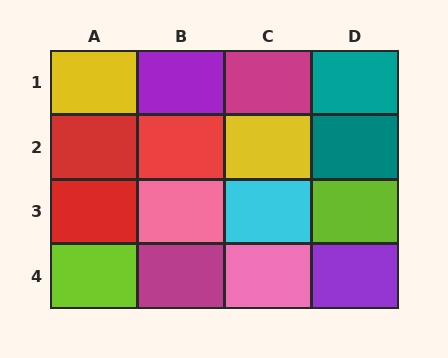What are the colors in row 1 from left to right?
Yellow, purple, magenta, teal.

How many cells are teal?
2 cells are teal.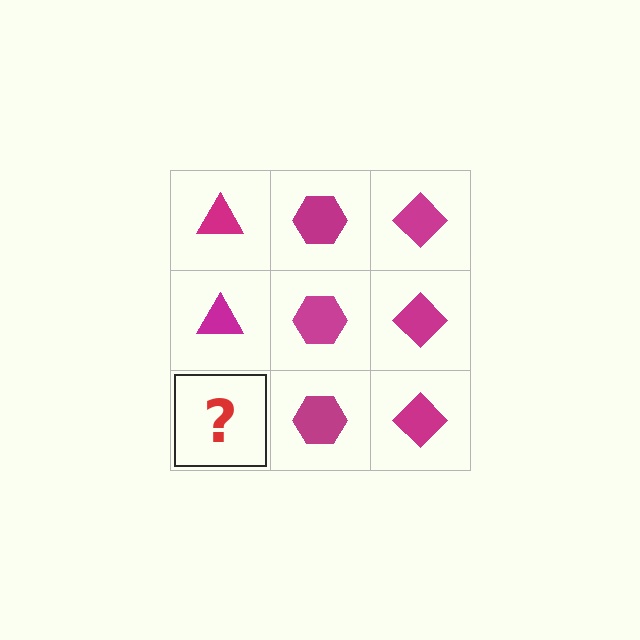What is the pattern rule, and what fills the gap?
The rule is that each column has a consistent shape. The gap should be filled with a magenta triangle.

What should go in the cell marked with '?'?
The missing cell should contain a magenta triangle.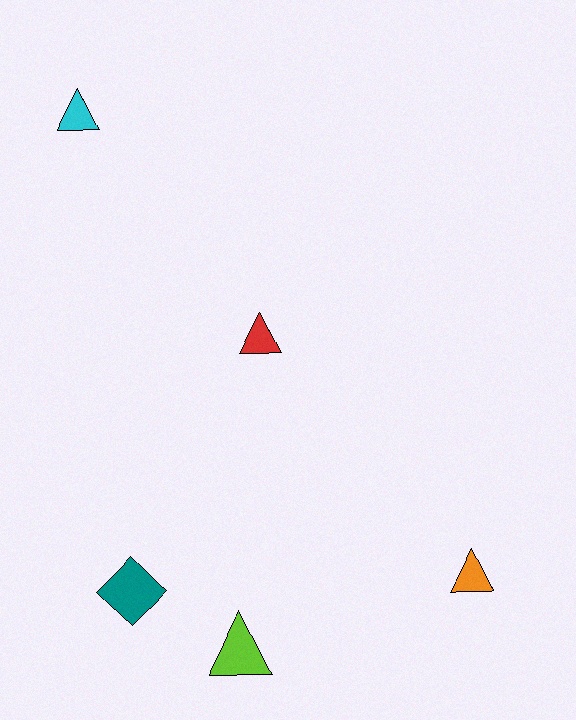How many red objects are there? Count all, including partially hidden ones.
There is 1 red object.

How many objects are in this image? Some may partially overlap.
There are 5 objects.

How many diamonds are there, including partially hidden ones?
There is 1 diamond.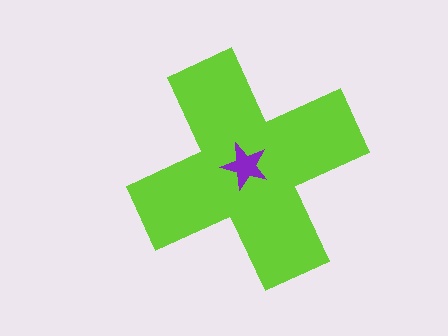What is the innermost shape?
The purple star.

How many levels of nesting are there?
2.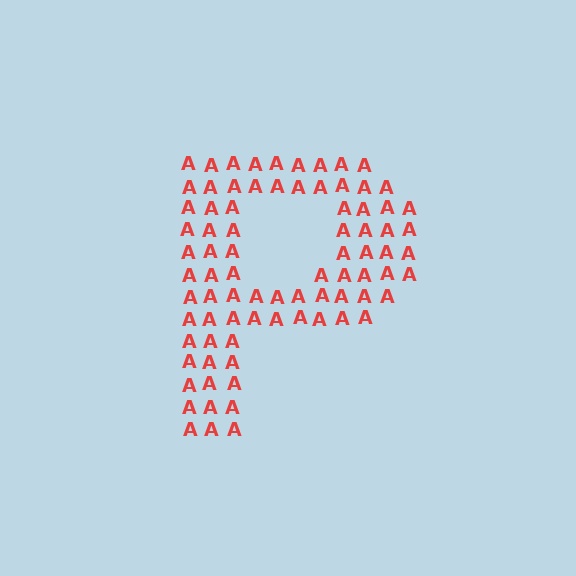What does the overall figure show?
The overall figure shows the letter P.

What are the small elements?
The small elements are letter A's.